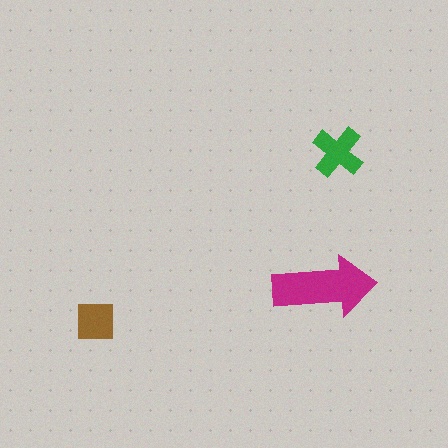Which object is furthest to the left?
The brown square is leftmost.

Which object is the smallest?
The brown square.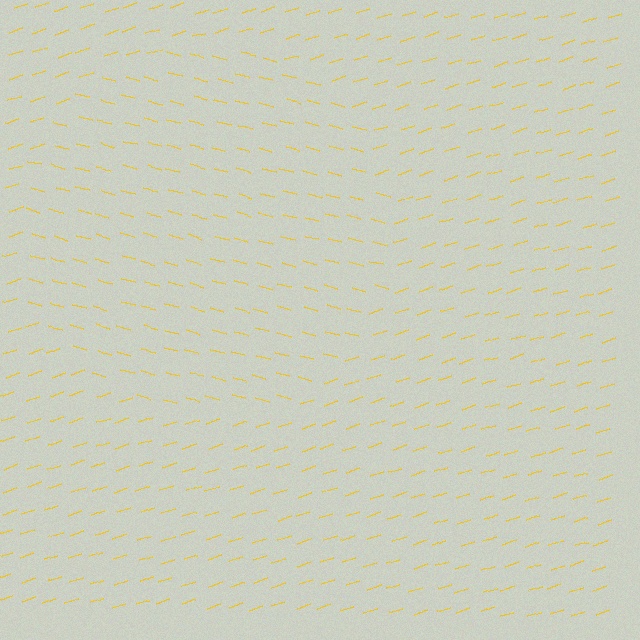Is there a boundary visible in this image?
Yes, there is a texture boundary formed by a change in line orientation.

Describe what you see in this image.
The image is filled with small yellow line segments. A circle region in the image has lines oriented differently from the surrounding lines, creating a visible texture boundary.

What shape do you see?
I see a circle.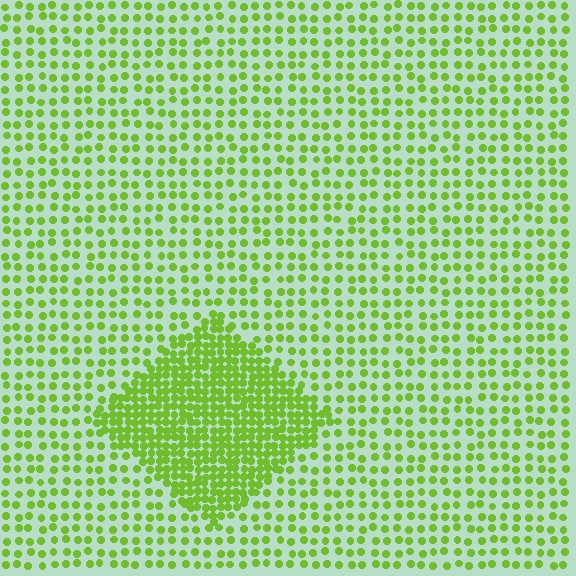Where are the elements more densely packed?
The elements are more densely packed inside the diamond boundary.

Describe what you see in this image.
The image contains small lime elements arranged at two different densities. A diamond-shaped region is visible where the elements are more densely packed than the surrounding area.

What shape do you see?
I see a diamond.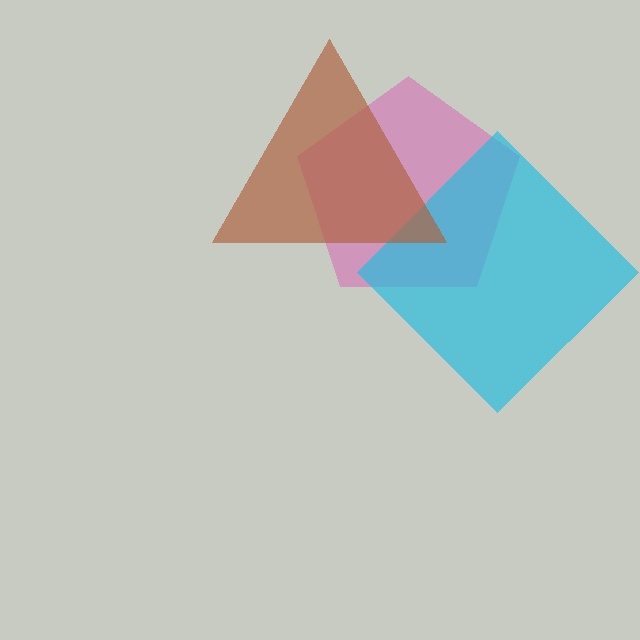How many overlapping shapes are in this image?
There are 3 overlapping shapes in the image.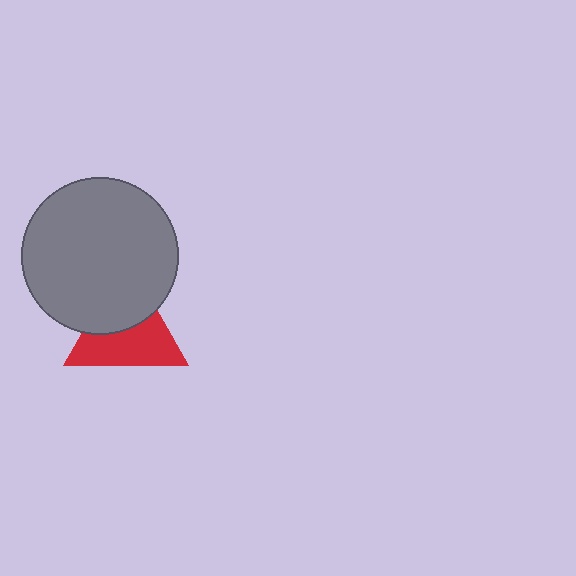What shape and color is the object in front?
The object in front is a gray circle.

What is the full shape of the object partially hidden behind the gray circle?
The partially hidden object is a red triangle.